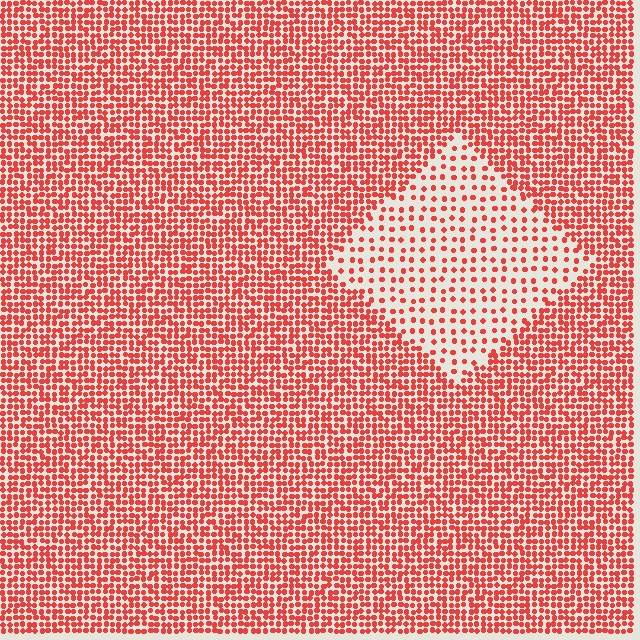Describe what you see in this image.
The image contains small red elements arranged at two different densities. A diamond-shaped region is visible where the elements are less densely packed than the surrounding area.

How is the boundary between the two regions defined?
The boundary is defined by a change in element density (approximately 2.5x ratio). All elements are the same color, size, and shape.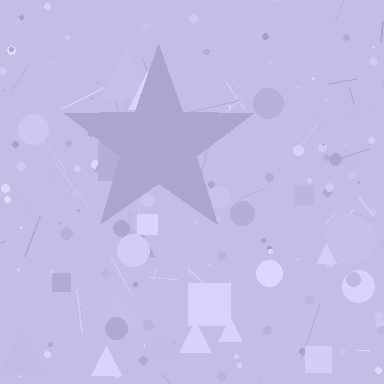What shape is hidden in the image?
A star is hidden in the image.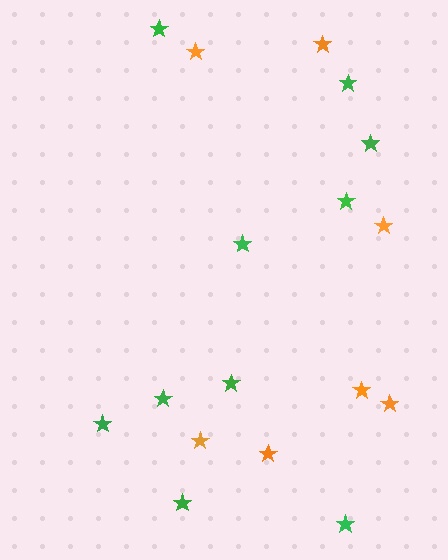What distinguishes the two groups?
There are 2 groups: one group of green stars (10) and one group of orange stars (7).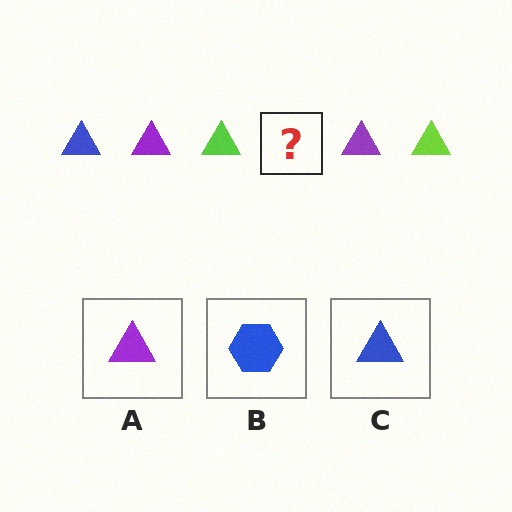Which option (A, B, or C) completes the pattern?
C.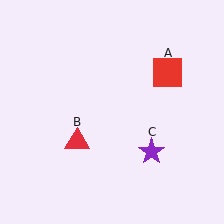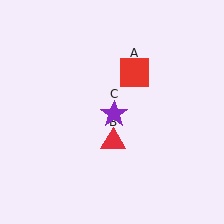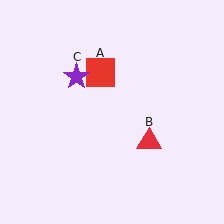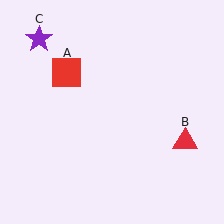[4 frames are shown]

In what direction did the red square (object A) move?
The red square (object A) moved left.